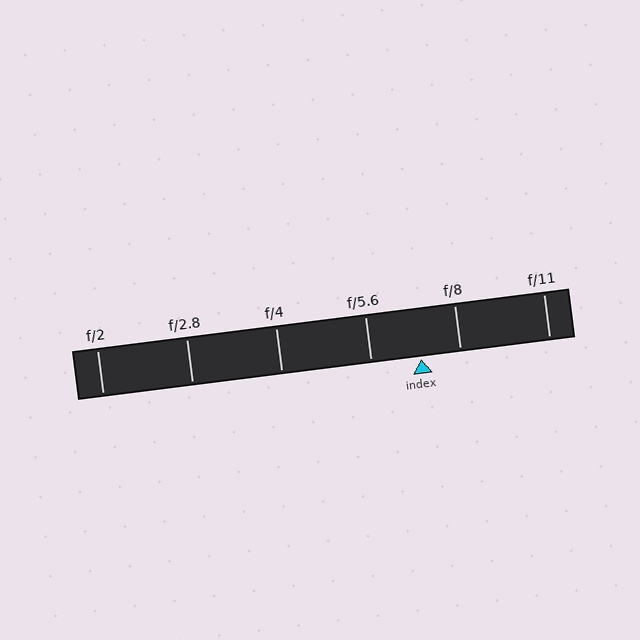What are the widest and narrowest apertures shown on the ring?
The widest aperture shown is f/2 and the narrowest is f/11.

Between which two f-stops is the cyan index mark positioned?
The index mark is between f/5.6 and f/8.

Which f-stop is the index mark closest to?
The index mark is closest to f/8.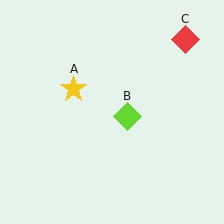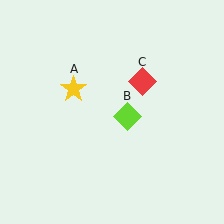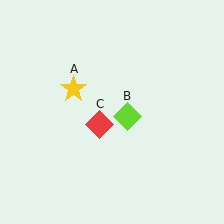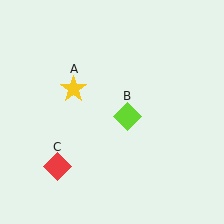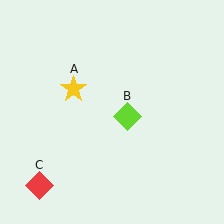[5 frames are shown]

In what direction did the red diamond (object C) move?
The red diamond (object C) moved down and to the left.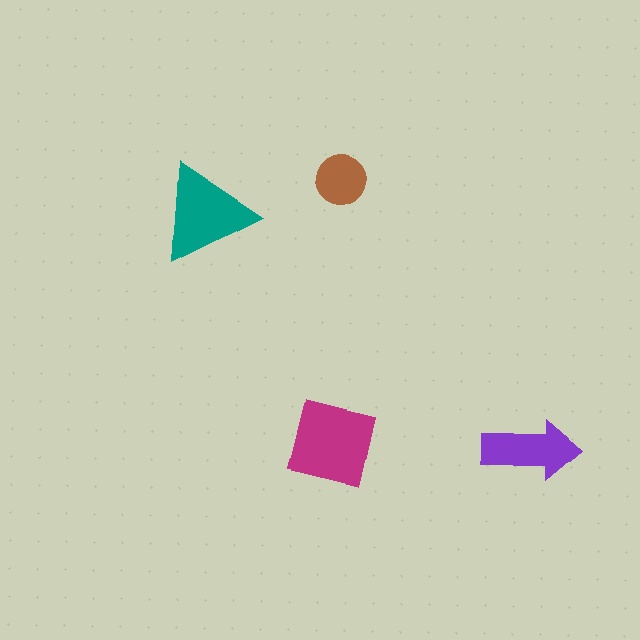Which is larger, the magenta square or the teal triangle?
The magenta square.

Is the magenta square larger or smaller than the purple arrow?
Larger.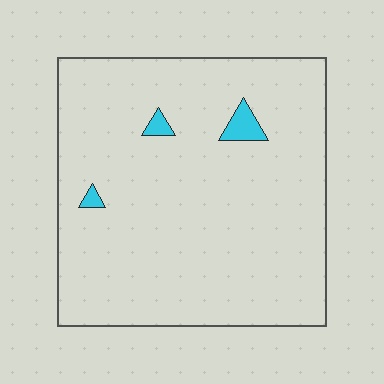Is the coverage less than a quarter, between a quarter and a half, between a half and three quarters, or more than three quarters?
Less than a quarter.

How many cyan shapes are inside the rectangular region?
3.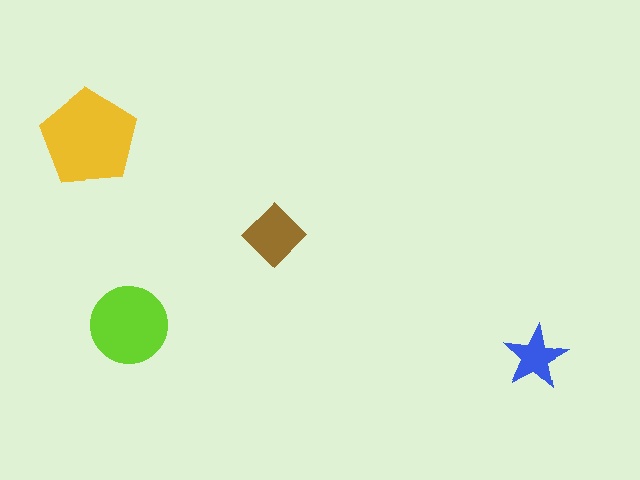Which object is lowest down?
The blue star is bottommost.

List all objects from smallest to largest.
The blue star, the brown diamond, the lime circle, the yellow pentagon.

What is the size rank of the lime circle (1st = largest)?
2nd.